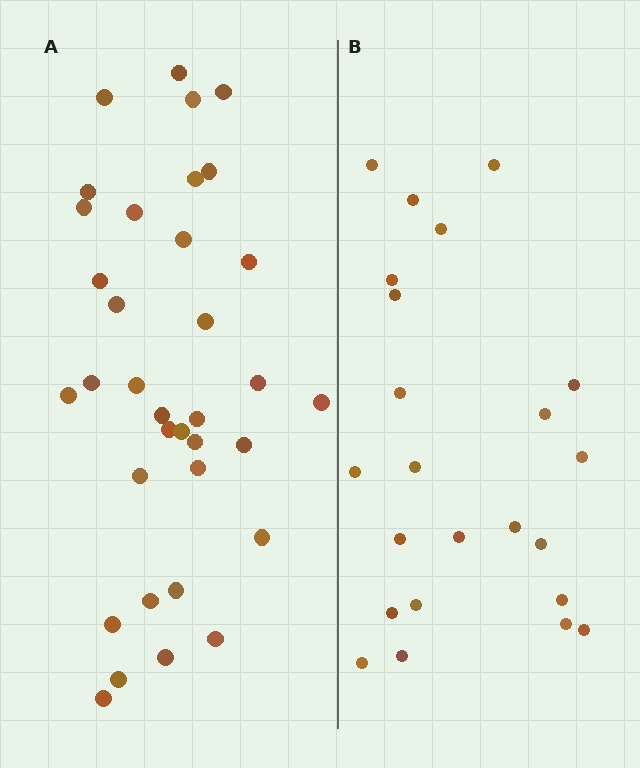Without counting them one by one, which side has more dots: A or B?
Region A (the left region) has more dots.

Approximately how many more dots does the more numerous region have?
Region A has roughly 12 or so more dots than region B.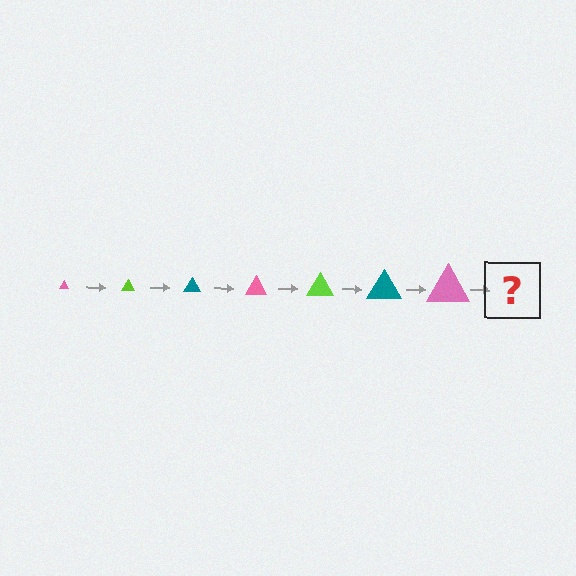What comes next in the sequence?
The next element should be a lime triangle, larger than the previous one.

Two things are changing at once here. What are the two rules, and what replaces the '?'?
The two rules are that the triangle grows larger each step and the color cycles through pink, lime, and teal. The '?' should be a lime triangle, larger than the previous one.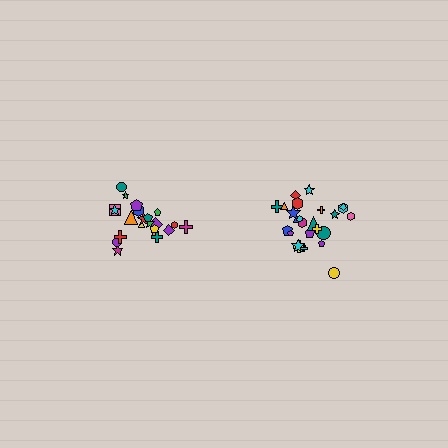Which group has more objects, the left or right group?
The right group.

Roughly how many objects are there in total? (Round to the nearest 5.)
Roughly 45 objects in total.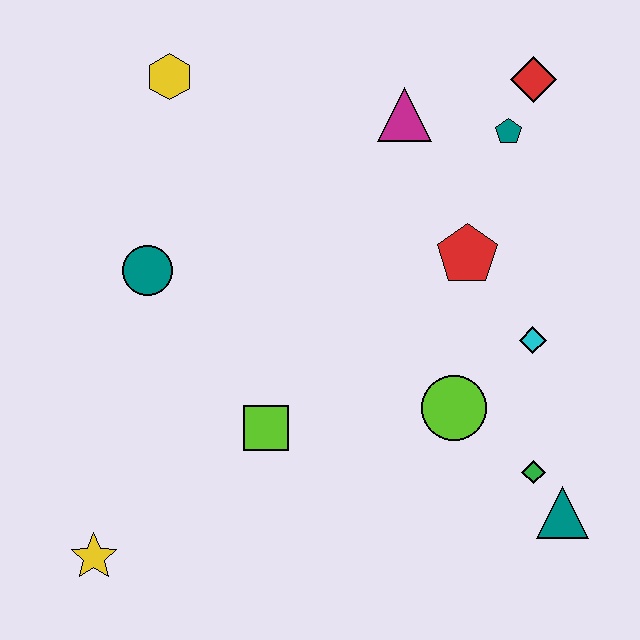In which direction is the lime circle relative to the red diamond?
The lime circle is below the red diamond.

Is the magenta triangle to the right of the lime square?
Yes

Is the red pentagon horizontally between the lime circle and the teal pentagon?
Yes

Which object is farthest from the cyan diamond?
The yellow star is farthest from the cyan diamond.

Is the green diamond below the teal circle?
Yes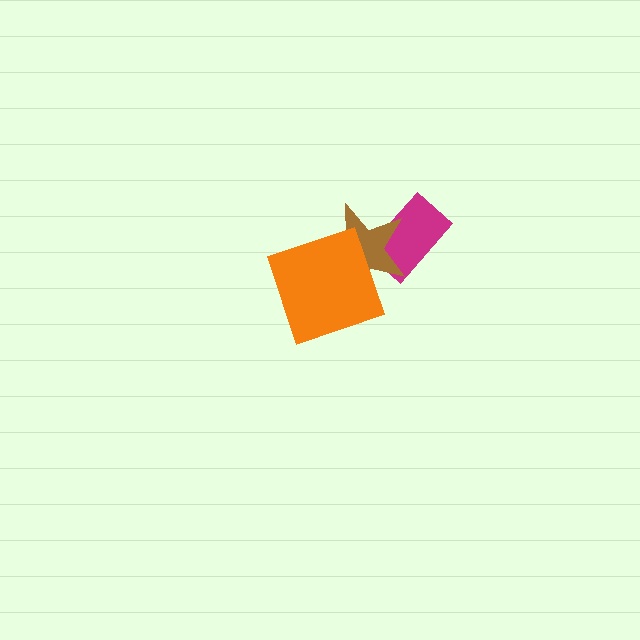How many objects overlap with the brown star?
2 objects overlap with the brown star.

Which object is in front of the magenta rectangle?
The brown star is in front of the magenta rectangle.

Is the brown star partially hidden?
Yes, it is partially covered by another shape.